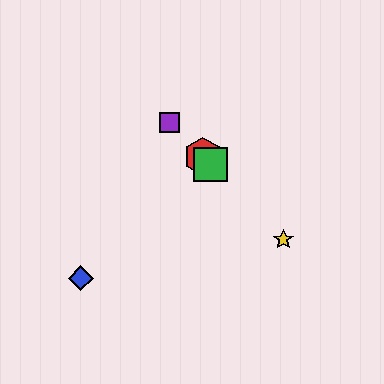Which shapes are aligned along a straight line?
The red hexagon, the green square, the yellow star, the purple square are aligned along a straight line.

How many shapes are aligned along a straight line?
4 shapes (the red hexagon, the green square, the yellow star, the purple square) are aligned along a straight line.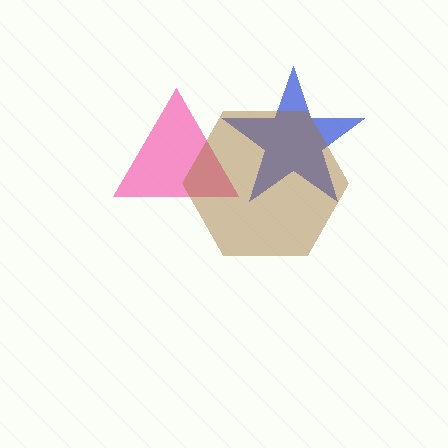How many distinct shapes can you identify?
There are 3 distinct shapes: a blue star, a pink triangle, a brown hexagon.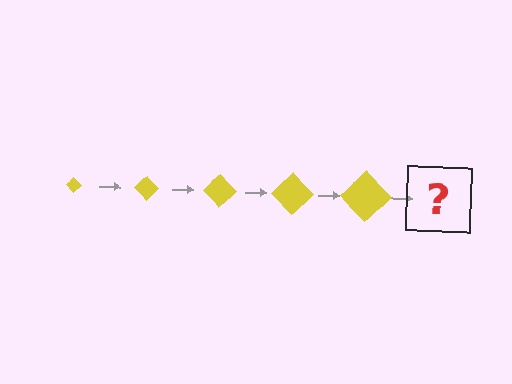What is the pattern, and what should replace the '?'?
The pattern is that the diamond gets progressively larger each step. The '?' should be a yellow diamond, larger than the previous one.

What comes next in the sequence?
The next element should be a yellow diamond, larger than the previous one.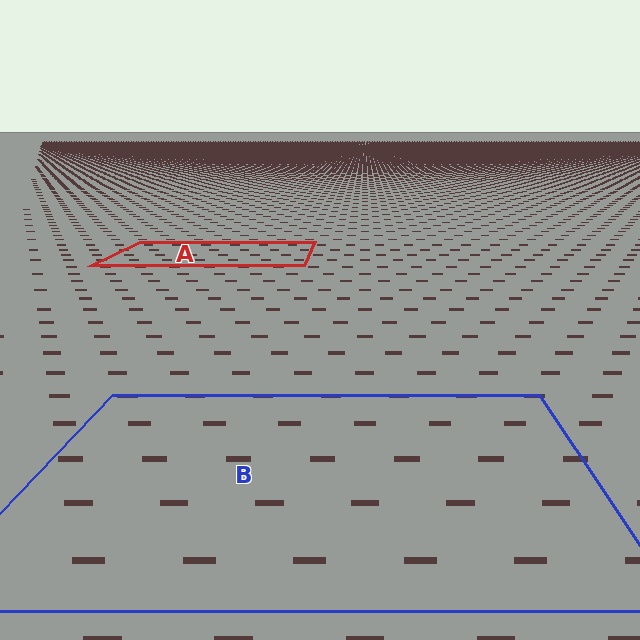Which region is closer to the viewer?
Region B is closer. The texture elements there are larger and more spread out.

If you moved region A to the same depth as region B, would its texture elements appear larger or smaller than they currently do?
They would appear larger. At a closer depth, the same texture elements are projected at a bigger on-screen size.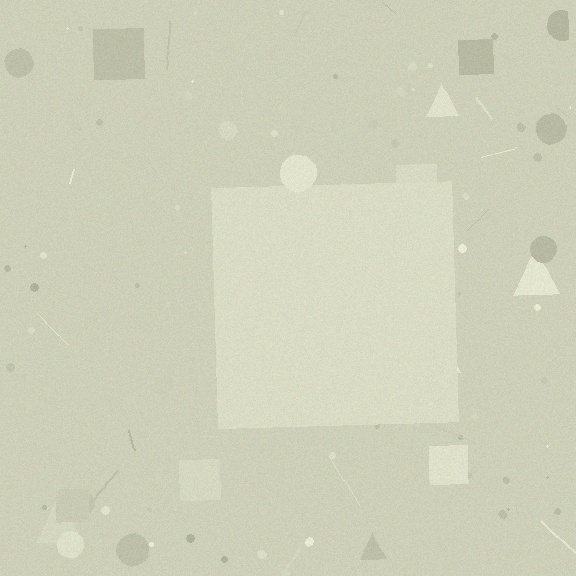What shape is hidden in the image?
A square is hidden in the image.